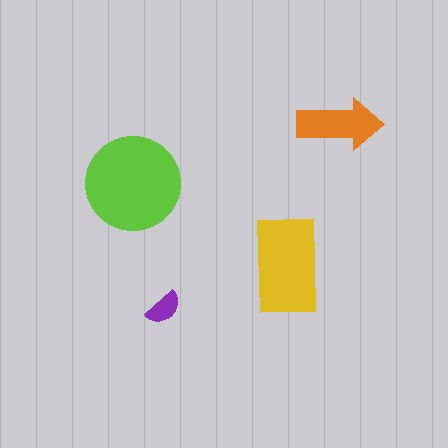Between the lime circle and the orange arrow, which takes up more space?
The lime circle.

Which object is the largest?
The lime circle.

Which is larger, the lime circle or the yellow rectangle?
The lime circle.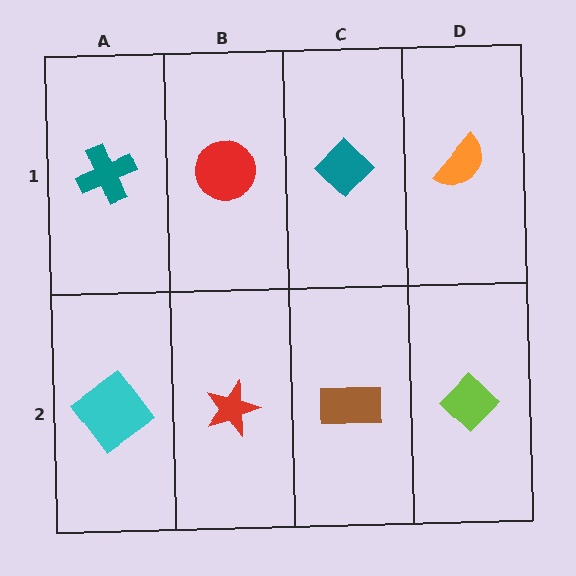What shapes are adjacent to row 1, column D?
A lime diamond (row 2, column D), a teal diamond (row 1, column C).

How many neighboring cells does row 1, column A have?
2.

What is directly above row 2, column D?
An orange semicircle.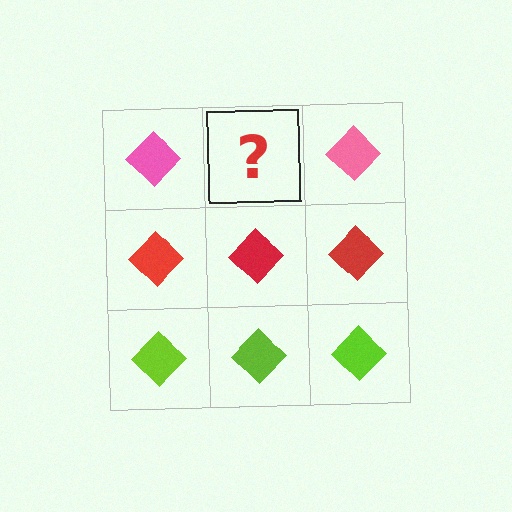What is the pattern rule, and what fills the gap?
The rule is that each row has a consistent color. The gap should be filled with a pink diamond.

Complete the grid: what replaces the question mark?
The question mark should be replaced with a pink diamond.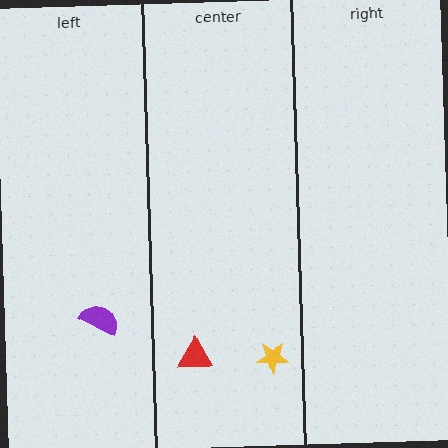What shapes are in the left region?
The purple semicircle.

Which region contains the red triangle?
The center region.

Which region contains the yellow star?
The center region.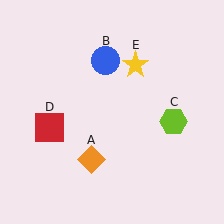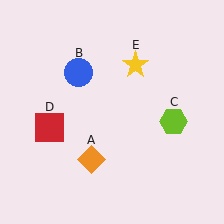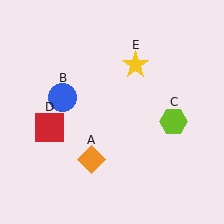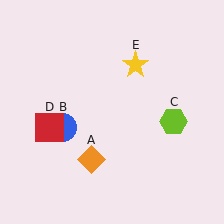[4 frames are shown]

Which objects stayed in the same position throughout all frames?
Orange diamond (object A) and lime hexagon (object C) and red square (object D) and yellow star (object E) remained stationary.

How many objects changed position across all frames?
1 object changed position: blue circle (object B).